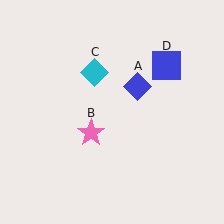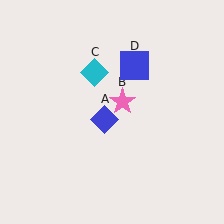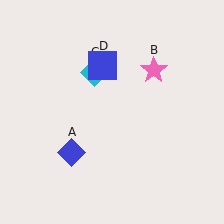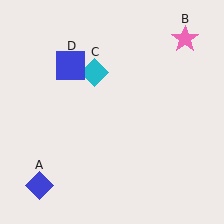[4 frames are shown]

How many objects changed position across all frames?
3 objects changed position: blue diamond (object A), pink star (object B), blue square (object D).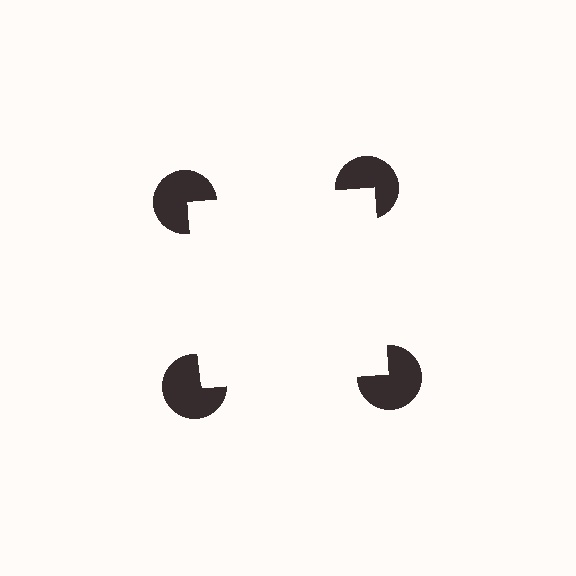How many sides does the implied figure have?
4 sides.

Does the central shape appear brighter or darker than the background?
It typically appears slightly brighter than the background, even though no actual brightness change is drawn.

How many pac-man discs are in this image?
There are 4 — one at each vertex of the illusory square.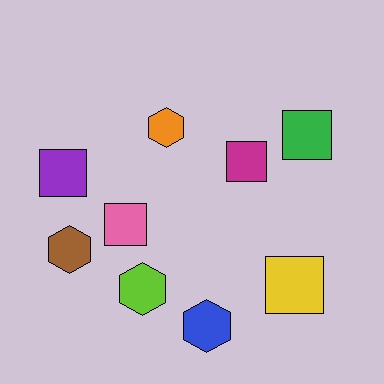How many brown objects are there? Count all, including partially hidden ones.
There is 1 brown object.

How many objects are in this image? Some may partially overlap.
There are 9 objects.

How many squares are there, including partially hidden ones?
There are 5 squares.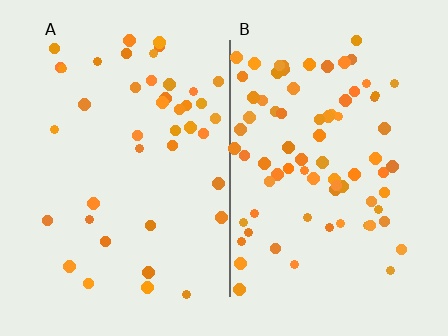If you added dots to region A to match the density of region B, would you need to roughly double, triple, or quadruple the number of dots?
Approximately double.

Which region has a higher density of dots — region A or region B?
B (the right).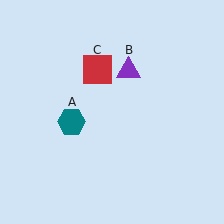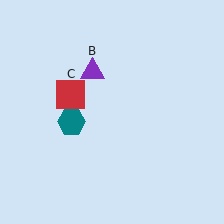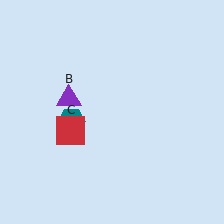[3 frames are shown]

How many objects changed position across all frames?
2 objects changed position: purple triangle (object B), red square (object C).